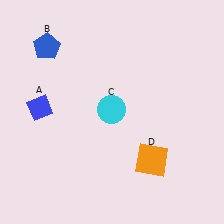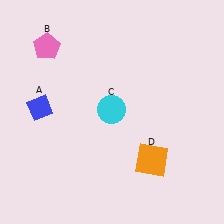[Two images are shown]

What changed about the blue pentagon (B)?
In Image 1, B is blue. In Image 2, it changed to pink.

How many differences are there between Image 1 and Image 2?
There is 1 difference between the two images.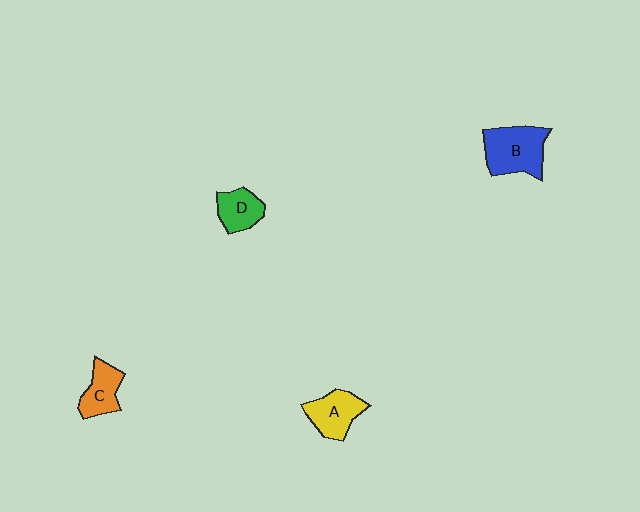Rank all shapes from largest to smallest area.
From largest to smallest: B (blue), A (yellow), C (orange), D (green).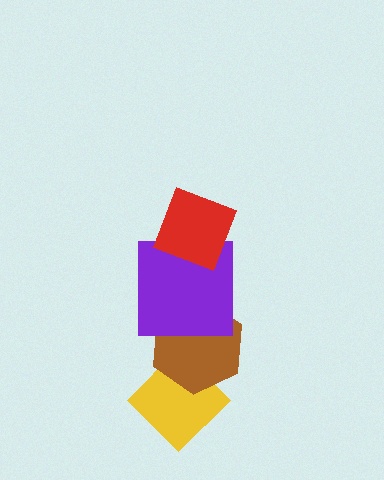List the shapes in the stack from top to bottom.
From top to bottom: the red diamond, the purple square, the brown hexagon, the yellow diamond.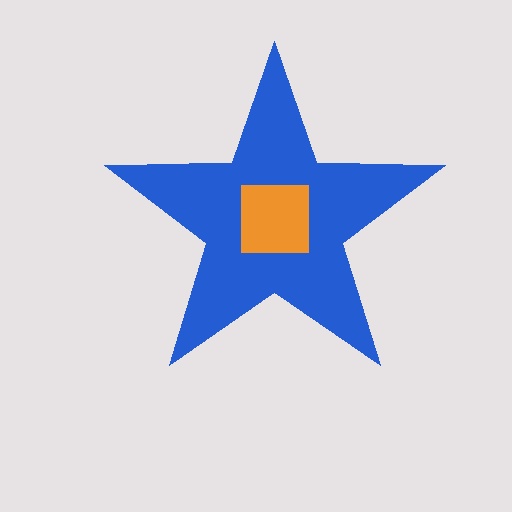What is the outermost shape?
The blue star.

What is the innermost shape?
The orange square.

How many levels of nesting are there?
2.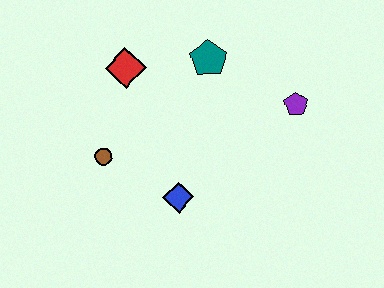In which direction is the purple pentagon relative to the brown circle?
The purple pentagon is to the right of the brown circle.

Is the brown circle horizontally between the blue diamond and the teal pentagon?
No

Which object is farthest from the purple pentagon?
The brown circle is farthest from the purple pentagon.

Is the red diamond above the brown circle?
Yes